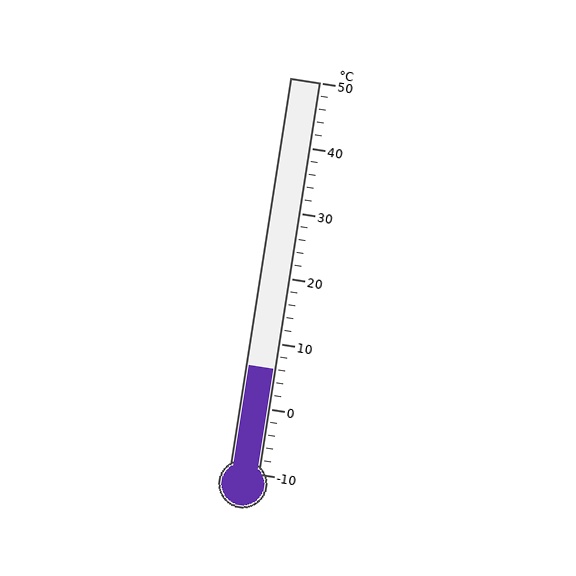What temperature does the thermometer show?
The thermometer shows approximately 6°C.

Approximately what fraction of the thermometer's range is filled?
The thermometer is filled to approximately 25% of its range.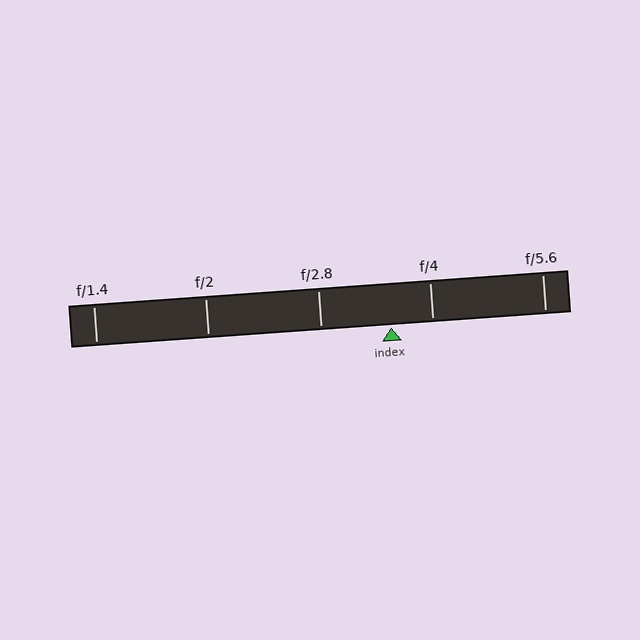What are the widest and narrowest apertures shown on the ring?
The widest aperture shown is f/1.4 and the narrowest is f/5.6.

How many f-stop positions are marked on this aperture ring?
There are 5 f-stop positions marked.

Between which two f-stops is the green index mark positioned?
The index mark is between f/2.8 and f/4.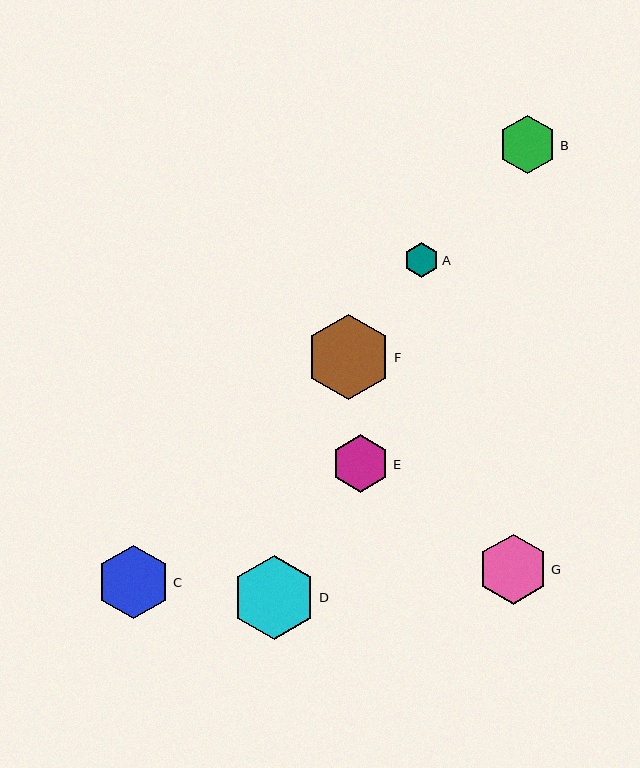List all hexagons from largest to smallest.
From largest to smallest: F, D, C, G, B, E, A.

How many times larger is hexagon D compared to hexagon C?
Hexagon D is approximately 1.1 times the size of hexagon C.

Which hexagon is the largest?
Hexagon F is the largest with a size of approximately 86 pixels.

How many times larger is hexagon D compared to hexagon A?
Hexagon D is approximately 2.4 times the size of hexagon A.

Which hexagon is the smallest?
Hexagon A is the smallest with a size of approximately 35 pixels.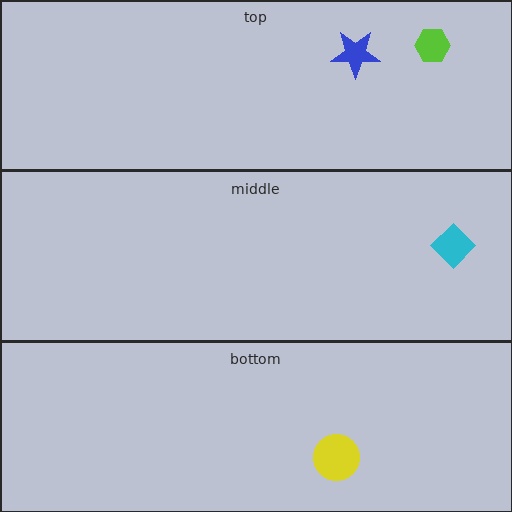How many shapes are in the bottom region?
1.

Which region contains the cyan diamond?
The middle region.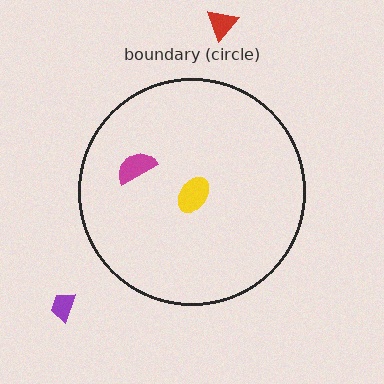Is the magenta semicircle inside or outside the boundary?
Inside.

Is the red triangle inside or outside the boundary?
Outside.